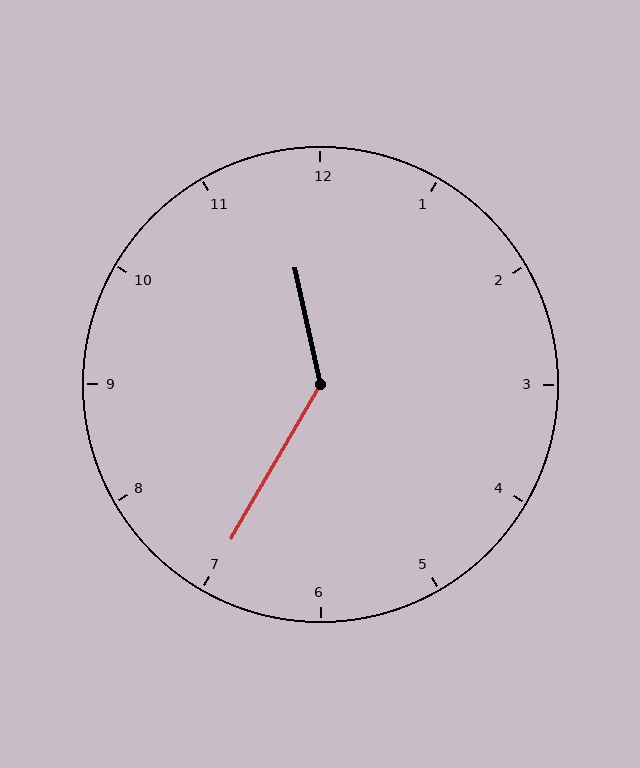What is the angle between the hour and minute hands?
Approximately 138 degrees.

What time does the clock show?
11:35.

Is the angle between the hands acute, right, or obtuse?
It is obtuse.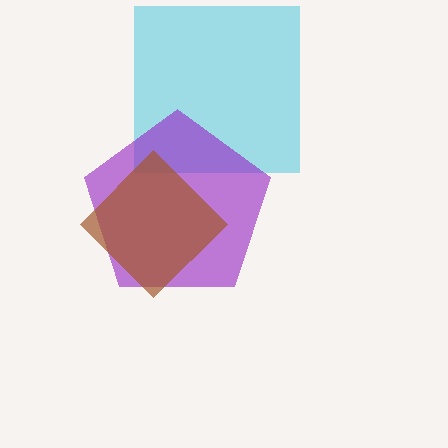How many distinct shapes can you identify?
There are 3 distinct shapes: a cyan square, a purple pentagon, a brown diamond.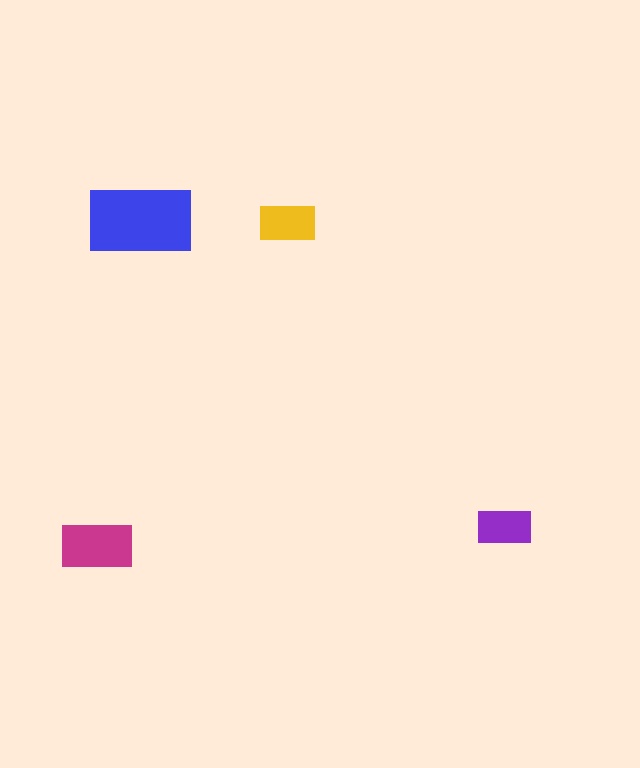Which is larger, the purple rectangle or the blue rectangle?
The blue one.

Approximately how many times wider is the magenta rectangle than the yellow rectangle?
About 1.5 times wider.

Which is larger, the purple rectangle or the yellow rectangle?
The yellow one.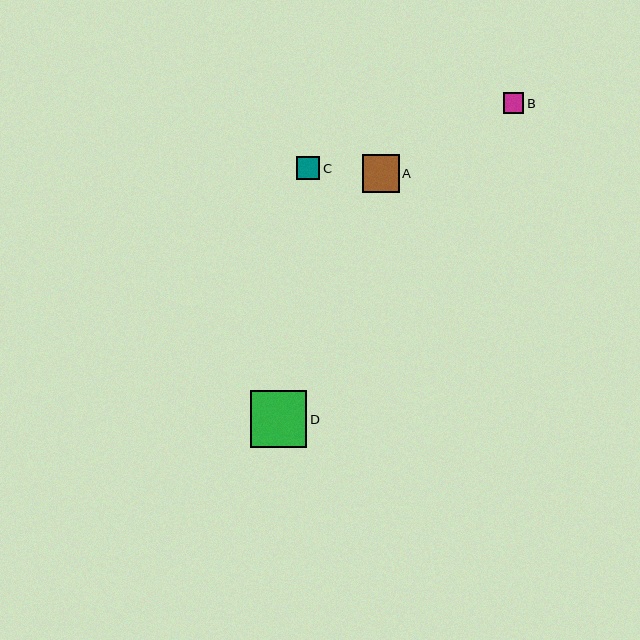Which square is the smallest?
Square B is the smallest with a size of approximately 20 pixels.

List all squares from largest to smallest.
From largest to smallest: D, A, C, B.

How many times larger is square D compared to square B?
Square D is approximately 2.8 times the size of square B.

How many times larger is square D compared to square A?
Square D is approximately 1.5 times the size of square A.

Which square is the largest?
Square D is the largest with a size of approximately 57 pixels.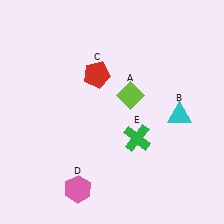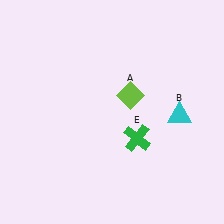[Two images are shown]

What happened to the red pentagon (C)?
The red pentagon (C) was removed in Image 2. It was in the top-left area of Image 1.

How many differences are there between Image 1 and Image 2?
There are 2 differences between the two images.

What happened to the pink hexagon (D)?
The pink hexagon (D) was removed in Image 2. It was in the bottom-left area of Image 1.